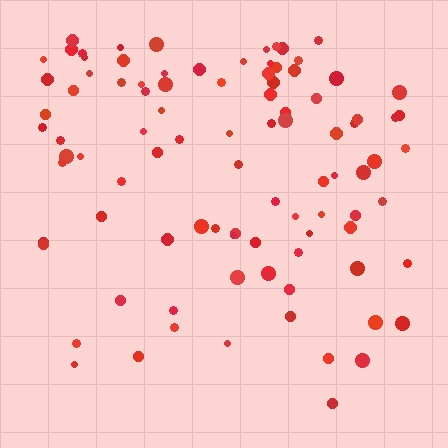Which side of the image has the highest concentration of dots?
The top.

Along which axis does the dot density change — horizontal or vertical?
Vertical.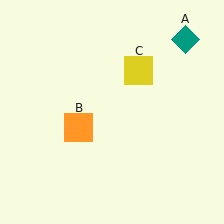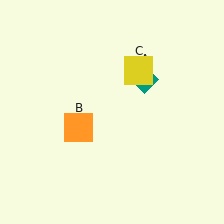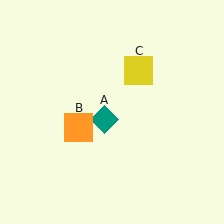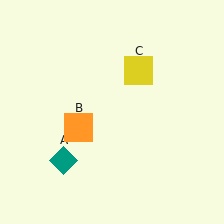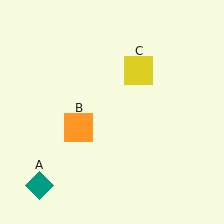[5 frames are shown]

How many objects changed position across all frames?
1 object changed position: teal diamond (object A).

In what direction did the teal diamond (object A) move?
The teal diamond (object A) moved down and to the left.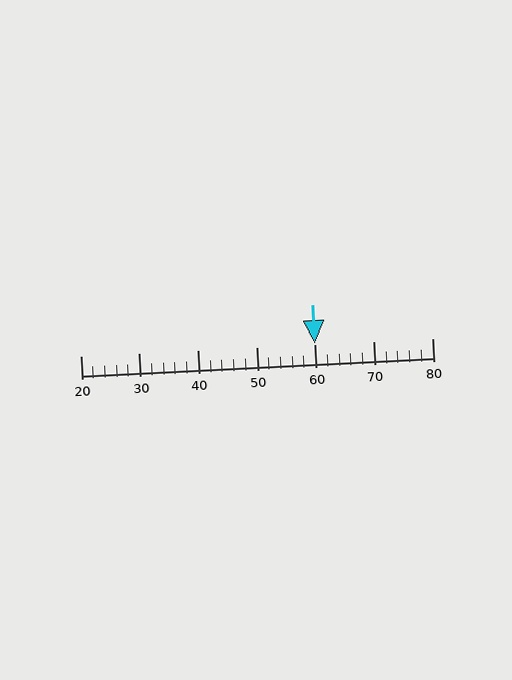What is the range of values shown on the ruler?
The ruler shows values from 20 to 80.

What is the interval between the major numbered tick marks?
The major tick marks are spaced 10 units apart.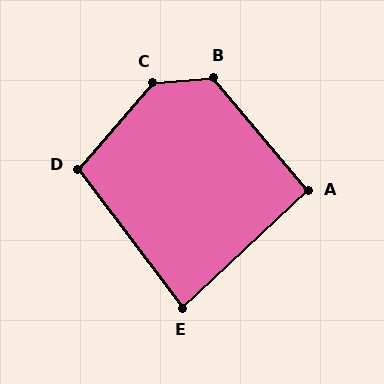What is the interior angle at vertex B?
Approximately 125 degrees (obtuse).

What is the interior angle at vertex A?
Approximately 93 degrees (approximately right).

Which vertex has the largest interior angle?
C, at approximately 135 degrees.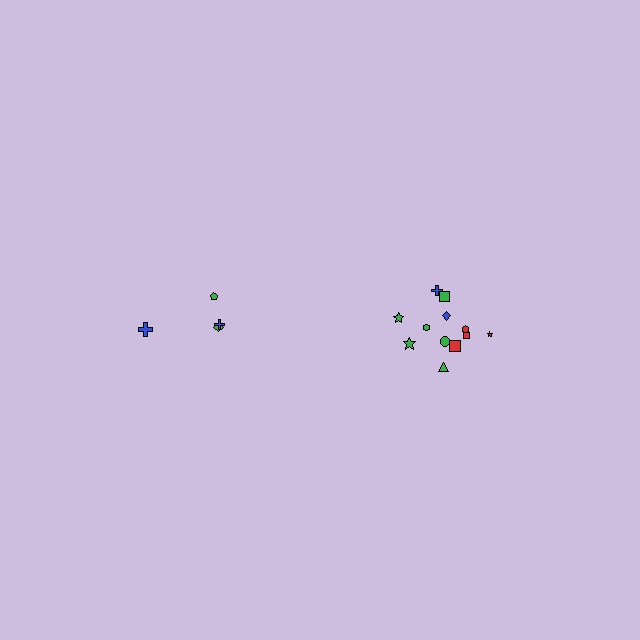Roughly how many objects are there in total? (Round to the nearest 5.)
Roughly 15 objects in total.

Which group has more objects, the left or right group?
The right group.